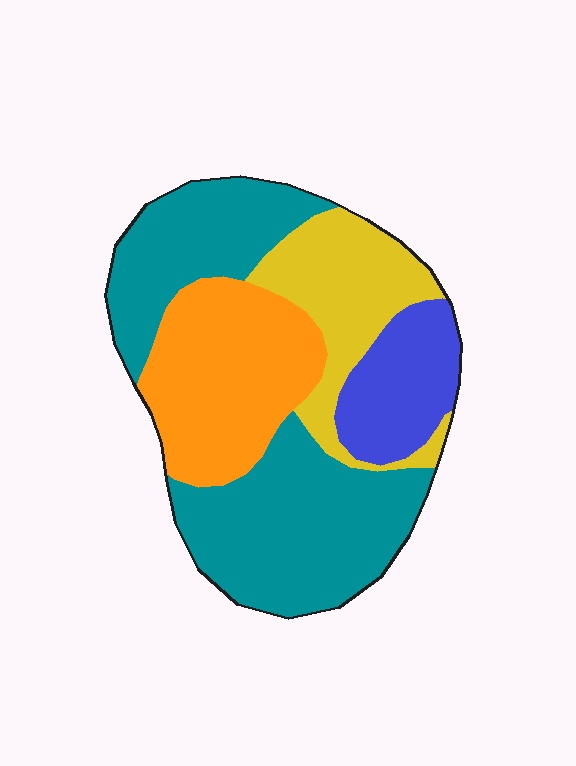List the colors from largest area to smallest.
From largest to smallest: teal, orange, yellow, blue.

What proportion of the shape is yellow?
Yellow takes up about one sixth (1/6) of the shape.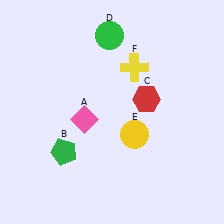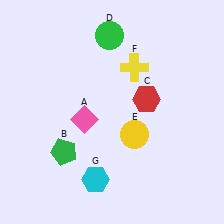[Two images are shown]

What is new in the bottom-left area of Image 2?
A cyan hexagon (G) was added in the bottom-left area of Image 2.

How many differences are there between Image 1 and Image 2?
There is 1 difference between the two images.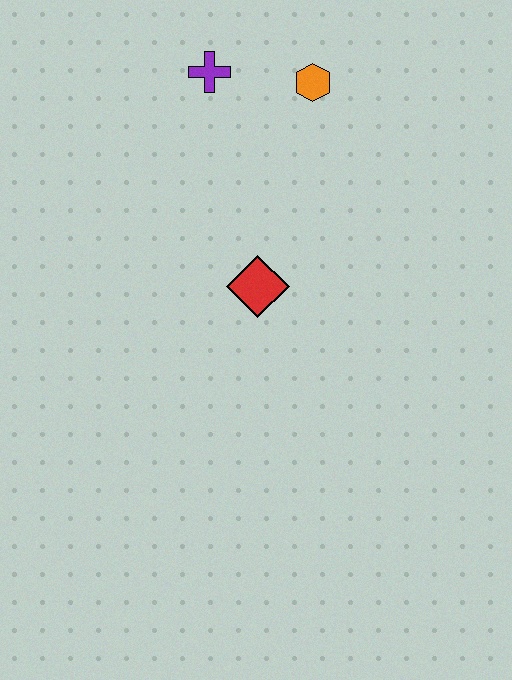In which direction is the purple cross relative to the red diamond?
The purple cross is above the red diamond.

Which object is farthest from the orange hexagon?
The red diamond is farthest from the orange hexagon.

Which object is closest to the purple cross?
The orange hexagon is closest to the purple cross.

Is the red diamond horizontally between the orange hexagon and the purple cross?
Yes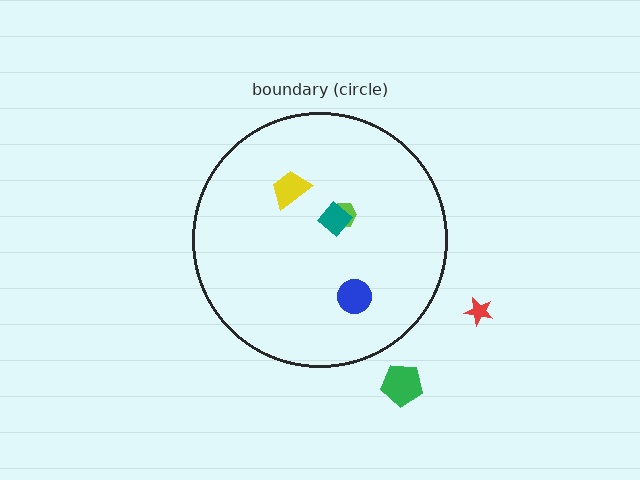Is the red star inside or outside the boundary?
Outside.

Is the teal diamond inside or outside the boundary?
Inside.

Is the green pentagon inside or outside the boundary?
Outside.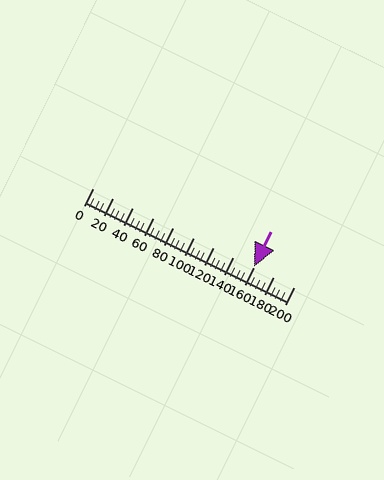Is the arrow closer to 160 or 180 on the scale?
The arrow is closer to 160.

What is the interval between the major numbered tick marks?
The major tick marks are spaced 20 units apart.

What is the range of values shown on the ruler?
The ruler shows values from 0 to 200.